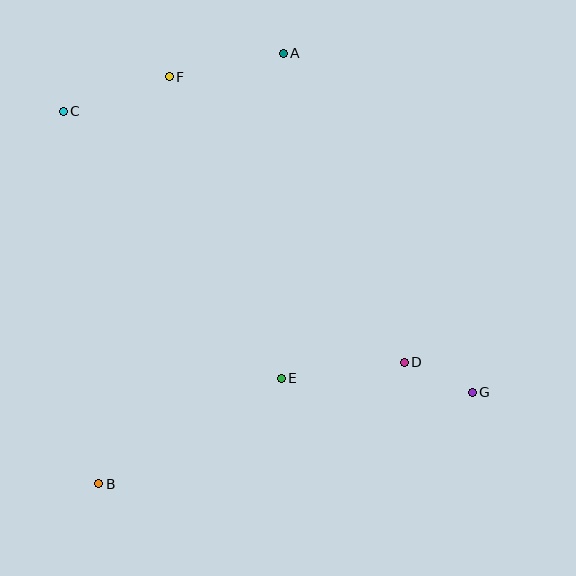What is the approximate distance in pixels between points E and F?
The distance between E and F is approximately 322 pixels.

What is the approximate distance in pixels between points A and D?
The distance between A and D is approximately 332 pixels.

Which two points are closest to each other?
Points D and G are closest to each other.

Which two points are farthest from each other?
Points C and G are farthest from each other.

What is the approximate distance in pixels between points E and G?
The distance between E and G is approximately 191 pixels.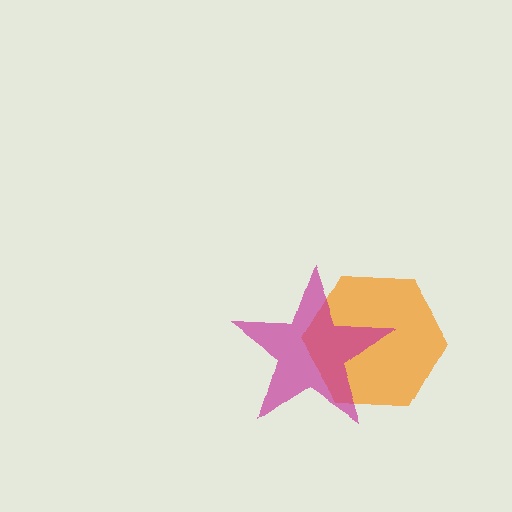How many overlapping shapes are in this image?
There are 2 overlapping shapes in the image.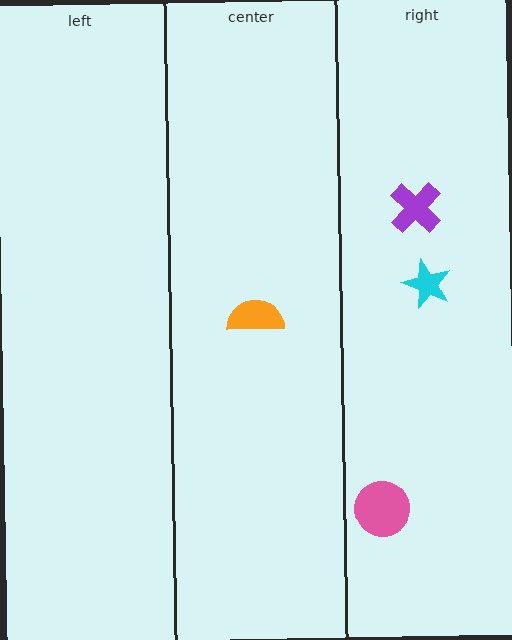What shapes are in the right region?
The cyan star, the pink circle, the purple cross.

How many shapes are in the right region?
3.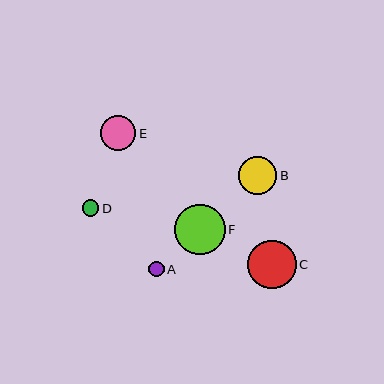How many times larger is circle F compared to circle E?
Circle F is approximately 1.4 times the size of circle E.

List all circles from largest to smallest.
From largest to smallest: F, C, B, E, D, A.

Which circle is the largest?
Circle F is the largest with a size of approximately 51 pixels.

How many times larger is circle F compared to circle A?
Circle F is approximately 3.2 times the size of circle A.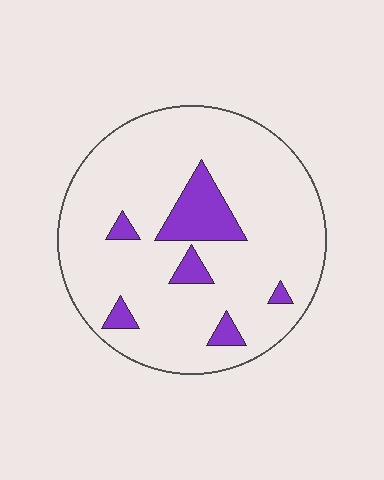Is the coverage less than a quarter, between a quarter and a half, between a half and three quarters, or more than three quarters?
Less than a quarter.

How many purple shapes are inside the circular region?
6.